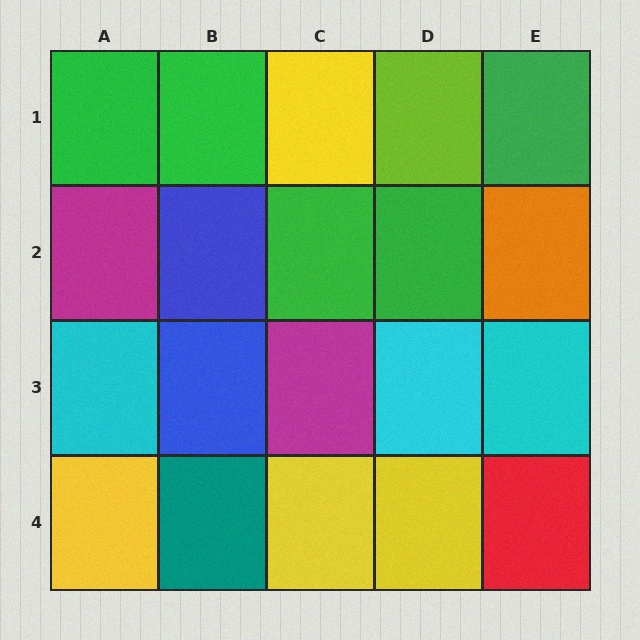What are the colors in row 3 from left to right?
Cyan, blue, magenta, cyan, cyan.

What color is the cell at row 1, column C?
Yellow.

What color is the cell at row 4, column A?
Yellow.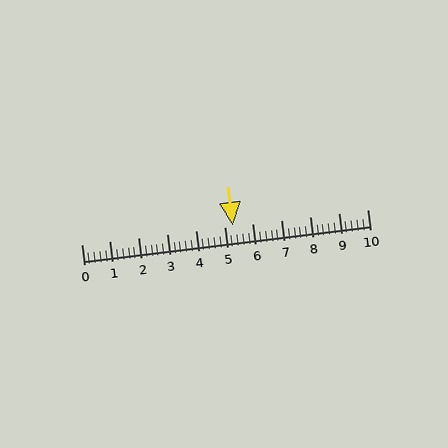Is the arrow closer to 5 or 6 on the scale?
The arrow is closer to 5.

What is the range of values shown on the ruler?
The ruler shows values from 0 to 10.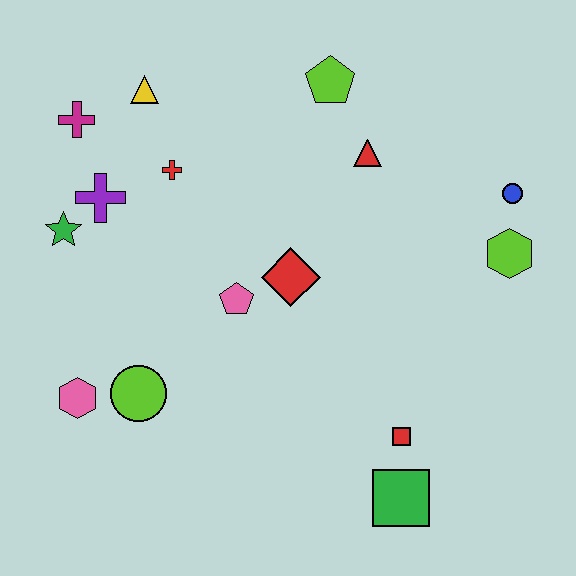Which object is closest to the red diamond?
The pink pentagon is closest to the red diamond.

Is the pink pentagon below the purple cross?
Yes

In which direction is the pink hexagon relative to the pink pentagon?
The pink hexagon is to the left of the pink pentagon.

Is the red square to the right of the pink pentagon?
Yes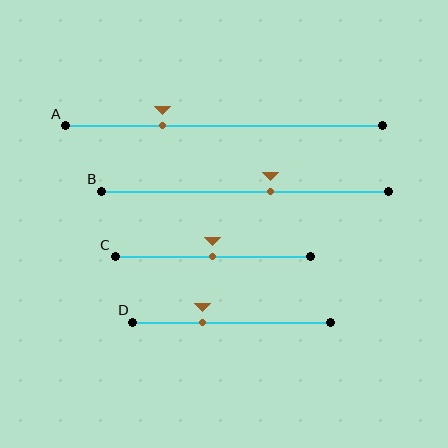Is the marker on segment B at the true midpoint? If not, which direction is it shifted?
No, the marker on segment B is shifted to the right by about 9% of the segment length.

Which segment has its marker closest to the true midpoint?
Segment C has its marker closest to the true midpoint.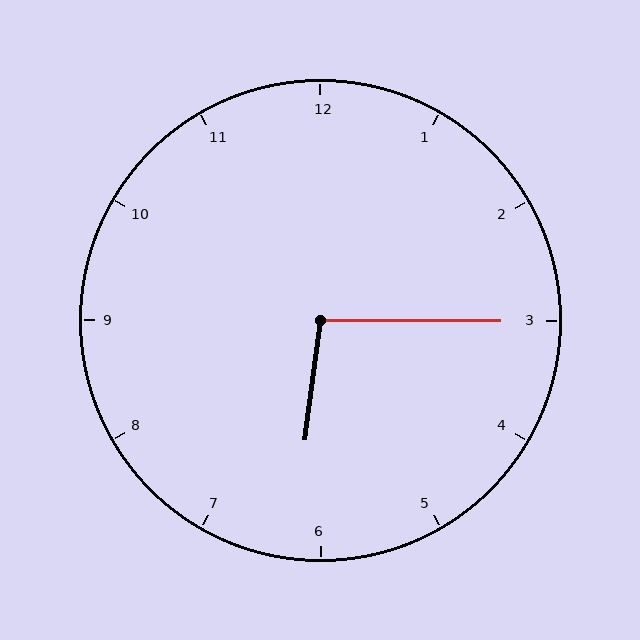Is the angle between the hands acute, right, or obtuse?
It is obtuse.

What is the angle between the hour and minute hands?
Approximately 98 degrees.